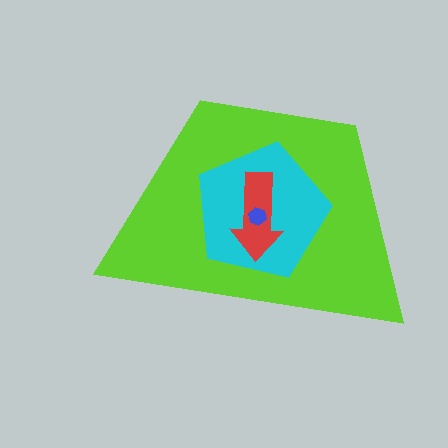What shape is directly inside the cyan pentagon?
The red arrow.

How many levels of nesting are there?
4.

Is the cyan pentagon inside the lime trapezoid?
Yes.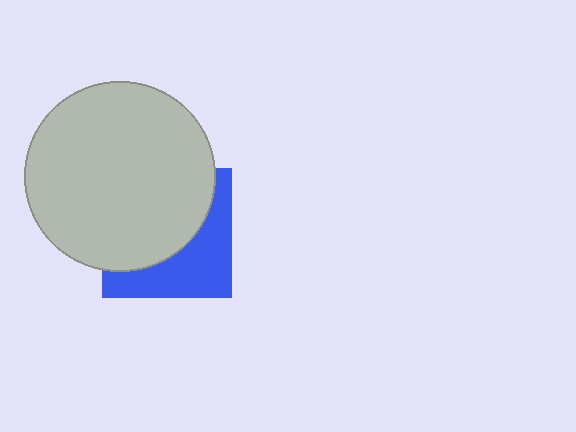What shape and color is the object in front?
The object in front is a light gray circle.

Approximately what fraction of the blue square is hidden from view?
Roughly 59% of the blue square is hidden behind the light gray circle.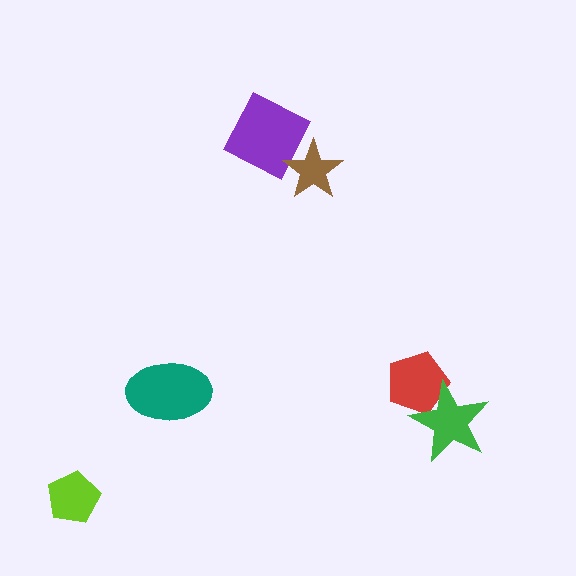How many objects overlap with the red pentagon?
1 object overlaps with the red pentagon.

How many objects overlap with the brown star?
1 object overlaps with the brown star.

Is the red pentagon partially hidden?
Yes, it is partially covered by another shape.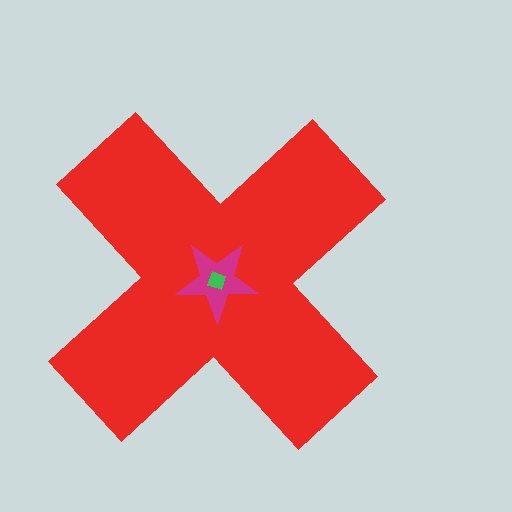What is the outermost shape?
The red cross.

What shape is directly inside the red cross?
The magenta star.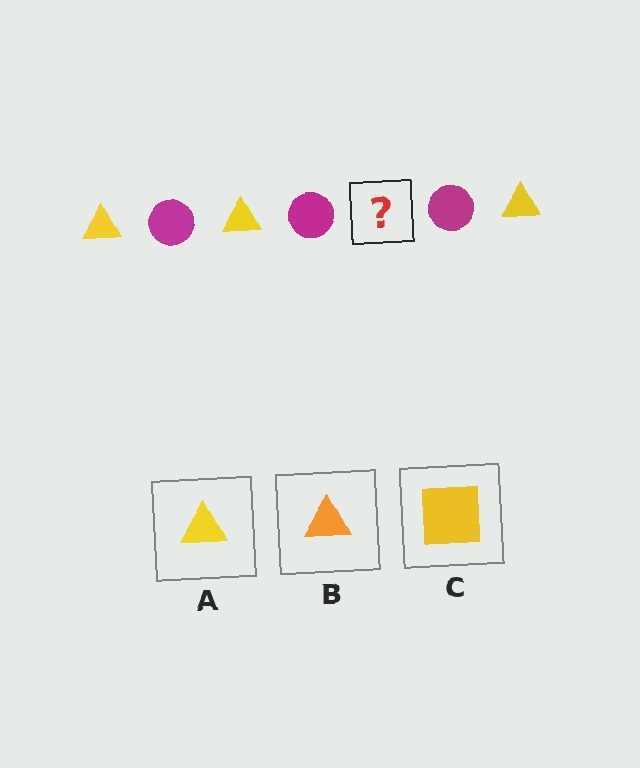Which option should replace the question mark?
Option A.